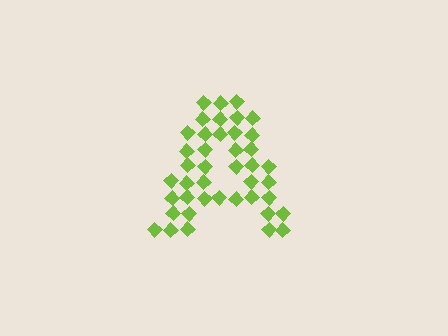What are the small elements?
The small elements are diamonds.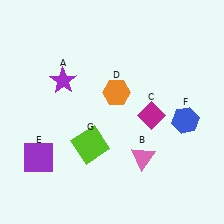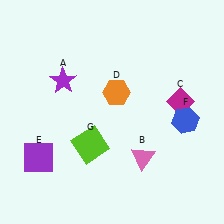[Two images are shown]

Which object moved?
The magenta diamond (C) moved right.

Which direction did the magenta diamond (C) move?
The magenta diamond (C) moved right.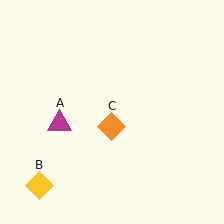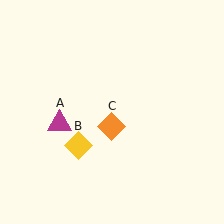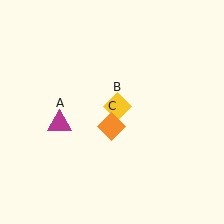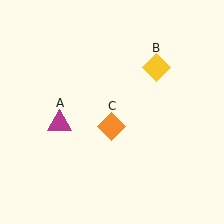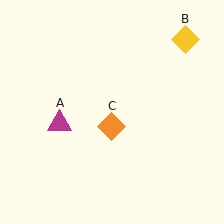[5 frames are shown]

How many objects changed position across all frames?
1 object changed position: yellow diamond (object B).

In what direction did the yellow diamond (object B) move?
The yellow diamond (object B) moved up and to the right.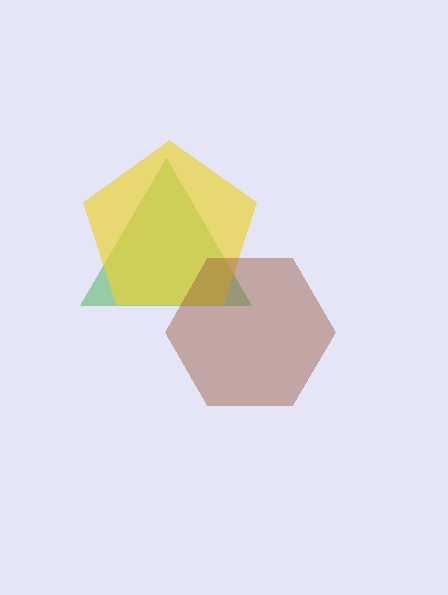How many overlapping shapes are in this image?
There are 3 overlapping shapes in the image.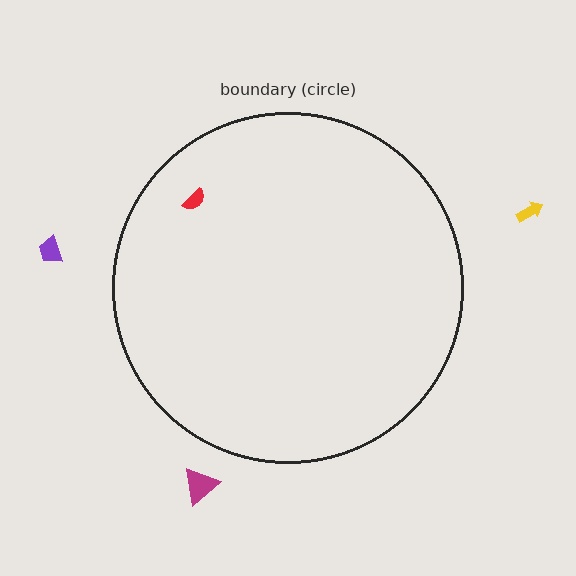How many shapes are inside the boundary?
1 inside, 3 outside.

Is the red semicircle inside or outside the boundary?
Inside.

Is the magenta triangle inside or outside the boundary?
Outside.